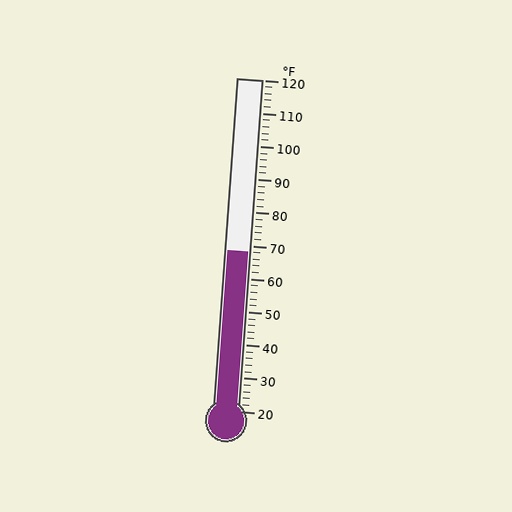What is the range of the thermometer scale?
The thermometer scale ranges from 20°F to 120°F.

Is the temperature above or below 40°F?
The temperature is above 40°F.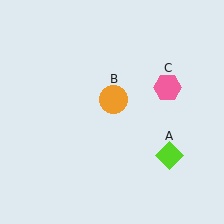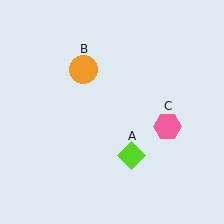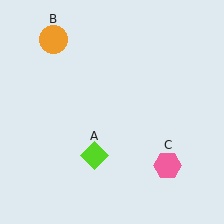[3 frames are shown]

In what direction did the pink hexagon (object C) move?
The pink hexagon (object C) moved down.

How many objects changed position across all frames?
3 objects changed position: lime diamond (object A), orange circle (object B), pink hexagon (object C).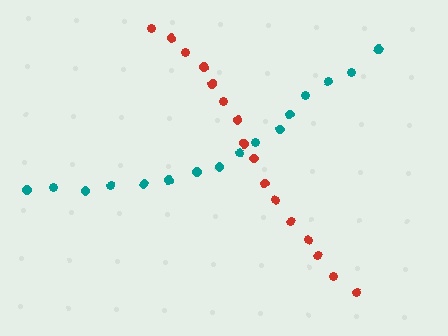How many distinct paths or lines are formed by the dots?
There are 2 distinct paths.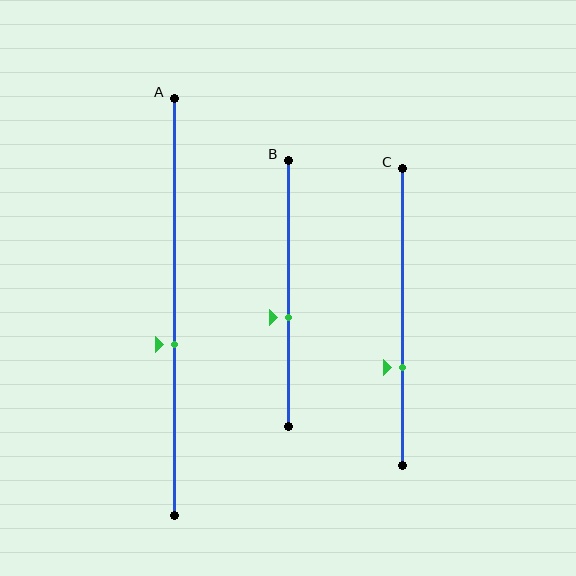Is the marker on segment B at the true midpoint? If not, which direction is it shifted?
No, the marker on segment B is shifted downward by about 9% of the segment length.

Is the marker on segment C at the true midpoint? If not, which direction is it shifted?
No, the marker on segment C is shifted downward by about 17% of the segment length.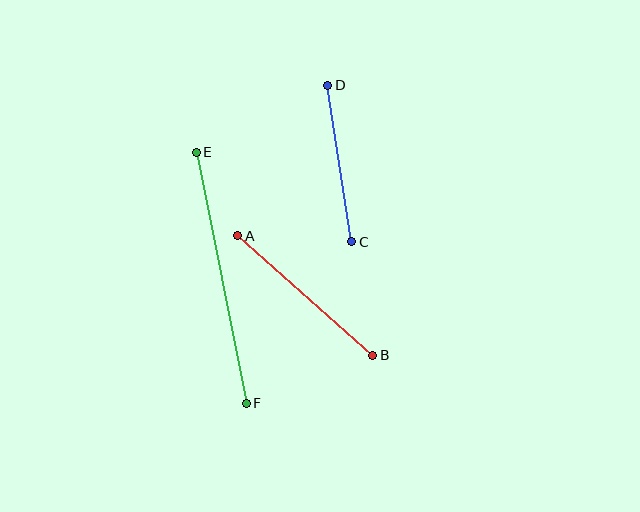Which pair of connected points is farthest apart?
Points E and F are farthest apart.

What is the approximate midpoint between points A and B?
The midpoint is at approximately (305, 295) pixels.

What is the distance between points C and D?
The distance is approximately 158 pixels.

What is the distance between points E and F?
The distance is approximately 256 pixels.